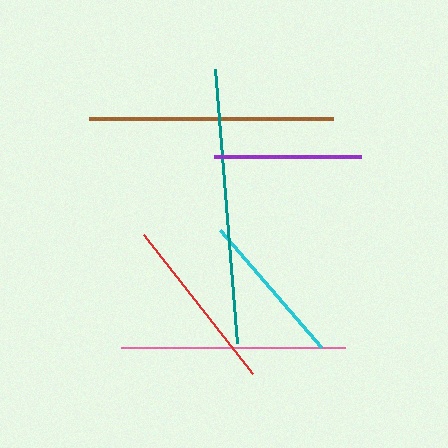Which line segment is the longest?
The teal line is the longest at approximately 275 pixels.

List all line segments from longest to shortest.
From longest to shortest: teal, brown, pink, red, cyan, purple.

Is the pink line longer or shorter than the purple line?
The pink line is longer than the purple line.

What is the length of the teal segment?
The teal segment is approximately 275 pixels long.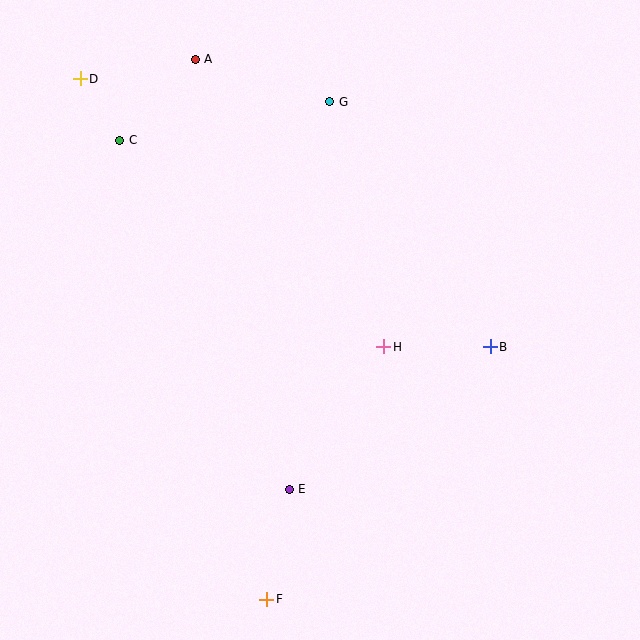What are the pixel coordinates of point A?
Point A is at (195, 59).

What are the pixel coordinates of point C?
Point C is at (120, 140).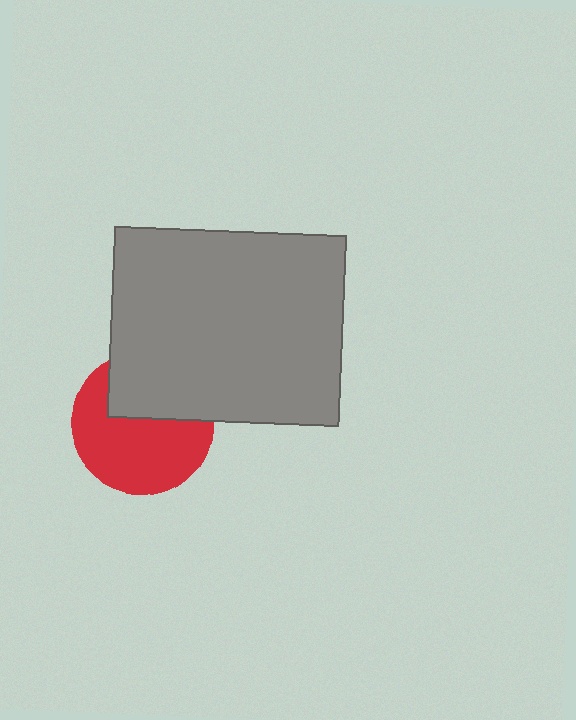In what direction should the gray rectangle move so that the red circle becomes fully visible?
The gray rectangle should move up. That is the shortest direction to clear the overlap and leave the red circle fully visible.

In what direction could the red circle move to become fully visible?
The red circle could move down. That would shift it out from behind the gray rectangle entirely.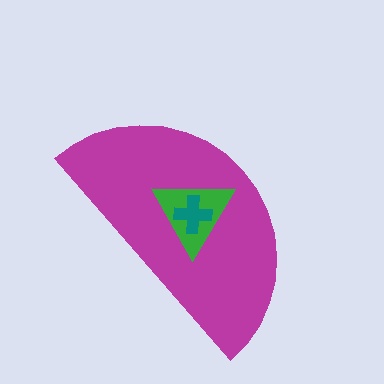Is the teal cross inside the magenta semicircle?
Yes.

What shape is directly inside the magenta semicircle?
The green triangle.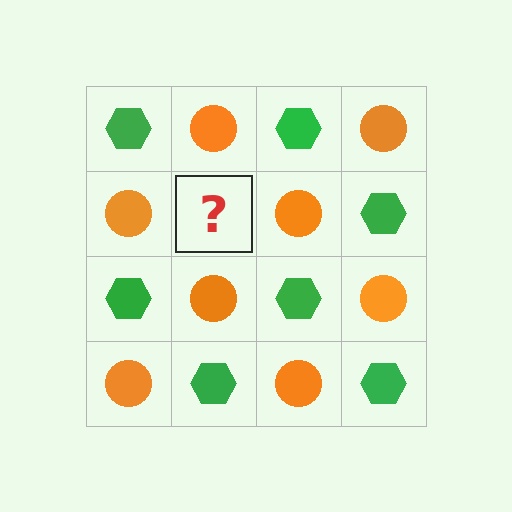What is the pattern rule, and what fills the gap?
The rule is that it alternates green hexagon and orange circle in a checkerboard pattern. The gap should be filled with a green hexagon.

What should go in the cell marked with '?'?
The missing cell should contain a green hexagon.